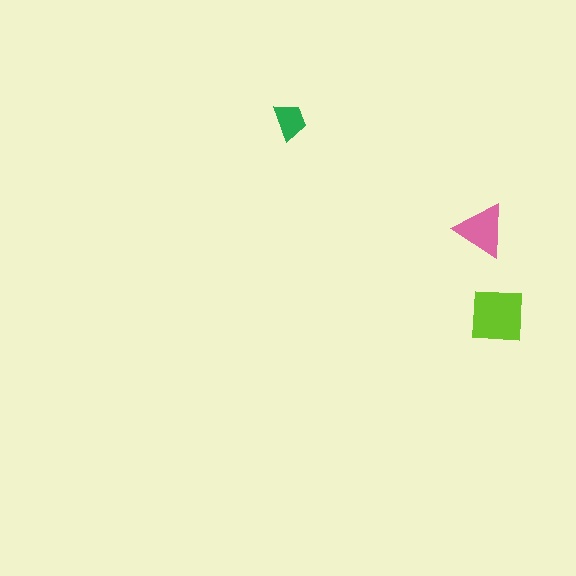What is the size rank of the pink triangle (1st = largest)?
2nd.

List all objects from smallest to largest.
The green trapezoid, the pink triangle, the lime square.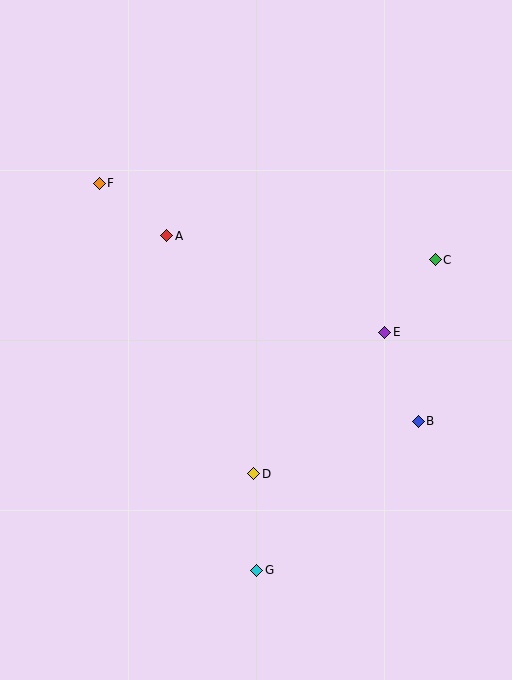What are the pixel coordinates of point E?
Point E is at (385, 332).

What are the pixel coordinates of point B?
Point B is at (418, 421).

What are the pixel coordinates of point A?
Point A is at (167, 236).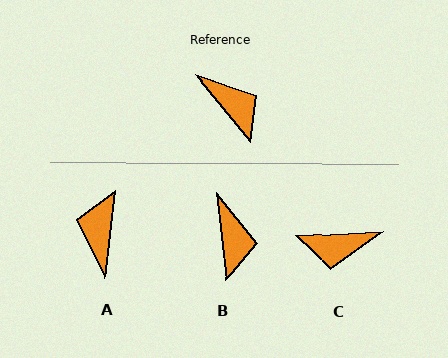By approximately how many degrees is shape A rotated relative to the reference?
Approximately 134 degrees counter-clockwise.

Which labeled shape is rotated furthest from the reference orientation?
A, about 134 degrees away.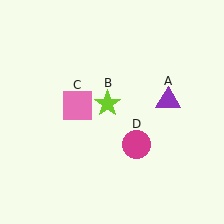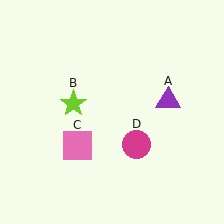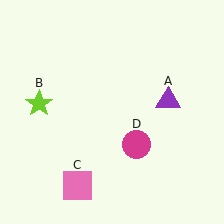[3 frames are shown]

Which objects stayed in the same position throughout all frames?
Purple triangle (object A) and magenta circle (object D) remained stationary.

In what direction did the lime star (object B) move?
The lime star (object B) moved left.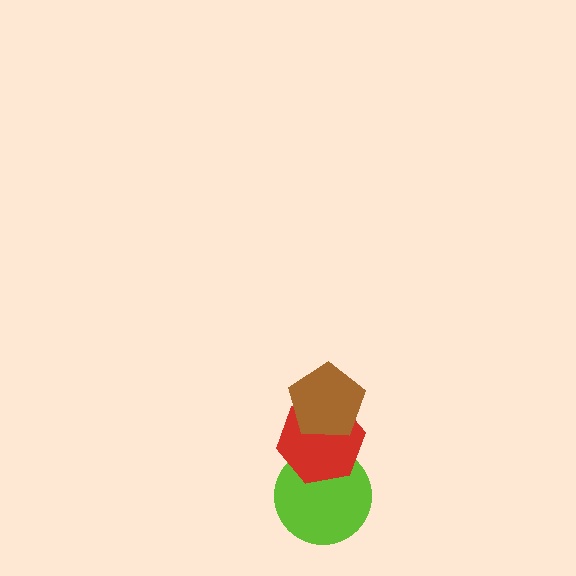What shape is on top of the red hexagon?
The brown pentagon is on top of the red hexagon.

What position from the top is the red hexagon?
The red hexagon is 2nd from the top.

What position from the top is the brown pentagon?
The brown pentagon is 1st from the top.